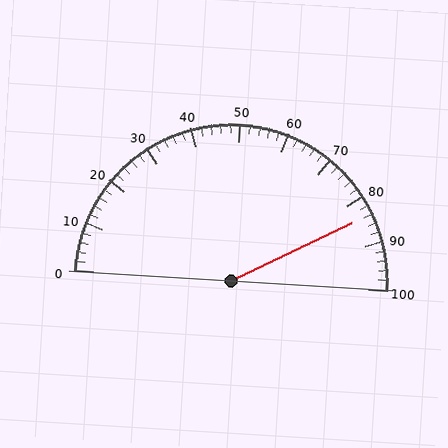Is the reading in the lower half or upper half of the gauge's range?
The reading is in the upper half of the range (0 to 100).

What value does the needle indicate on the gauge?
The needle indicates approximately 84.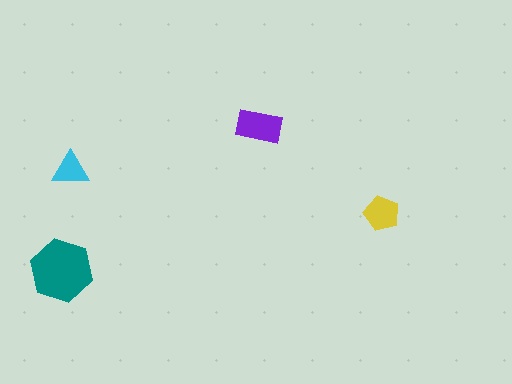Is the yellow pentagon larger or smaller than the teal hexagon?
Smaller.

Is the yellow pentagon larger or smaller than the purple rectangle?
Smaller.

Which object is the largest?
The teal hexagon.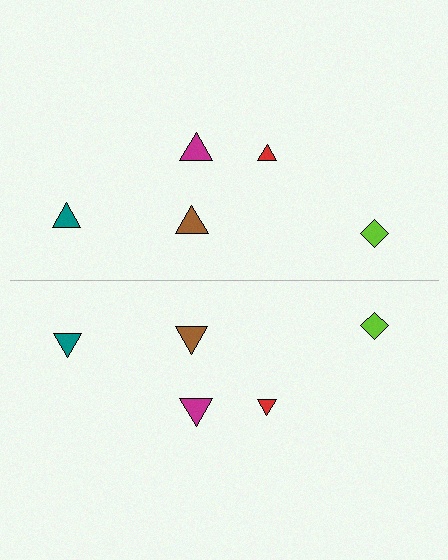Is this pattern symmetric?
Yes, this pattern has bilateral (reflection) symmetry.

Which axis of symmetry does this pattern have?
The pattern has a horizontal axis of symmetry running through the center of the image.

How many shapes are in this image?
There are 10 shapes in this image.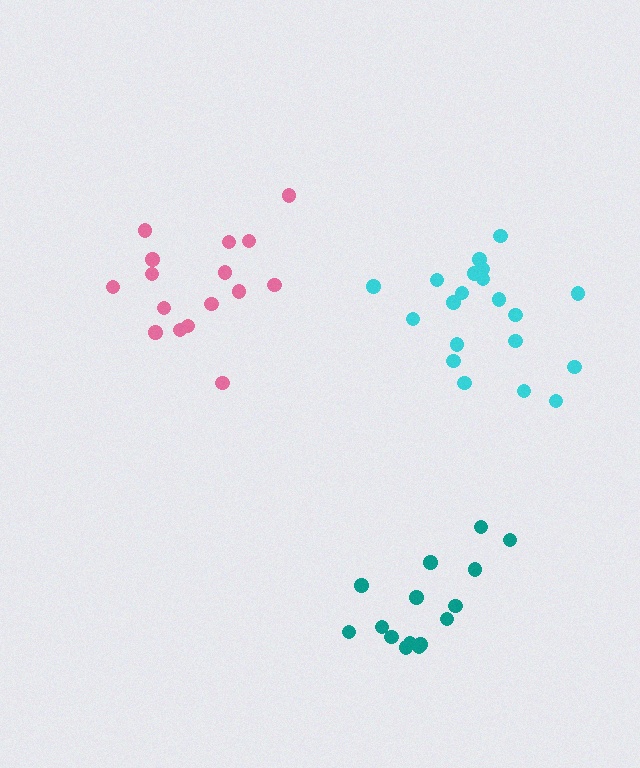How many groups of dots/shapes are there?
There are 3 groups.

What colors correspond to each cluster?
The clusters are colored: pink, teal, cyan.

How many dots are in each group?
Group 1: 16 dots, Group 2: 15 dots, Group 3: 20 dots (51 total).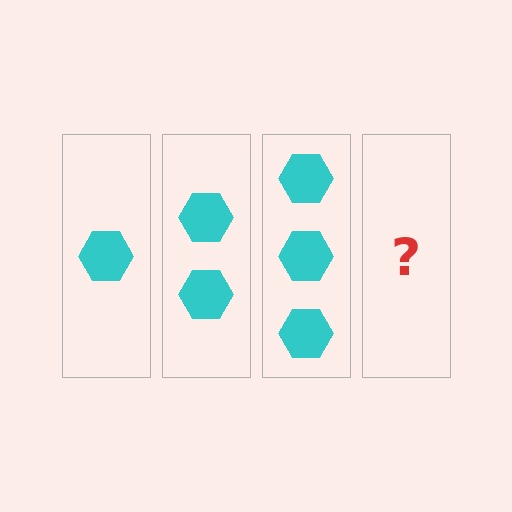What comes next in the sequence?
The next element should be 4 hexagons.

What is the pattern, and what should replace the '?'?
The pattern is that each step adds one more hexagon. The '?' should be 4 hexagons.